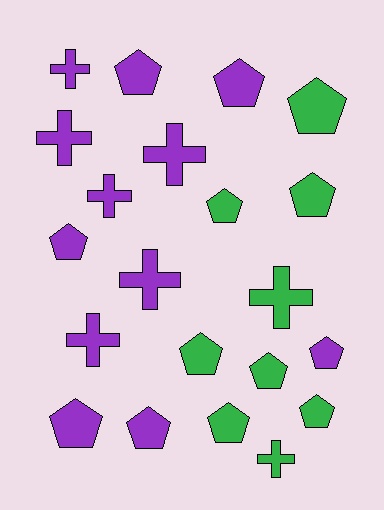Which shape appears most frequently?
Pentagon, with 13 objects.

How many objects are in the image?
There are 21 objects.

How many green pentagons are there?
There are 7 green pentagons.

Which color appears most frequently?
Purple, with 12 objects.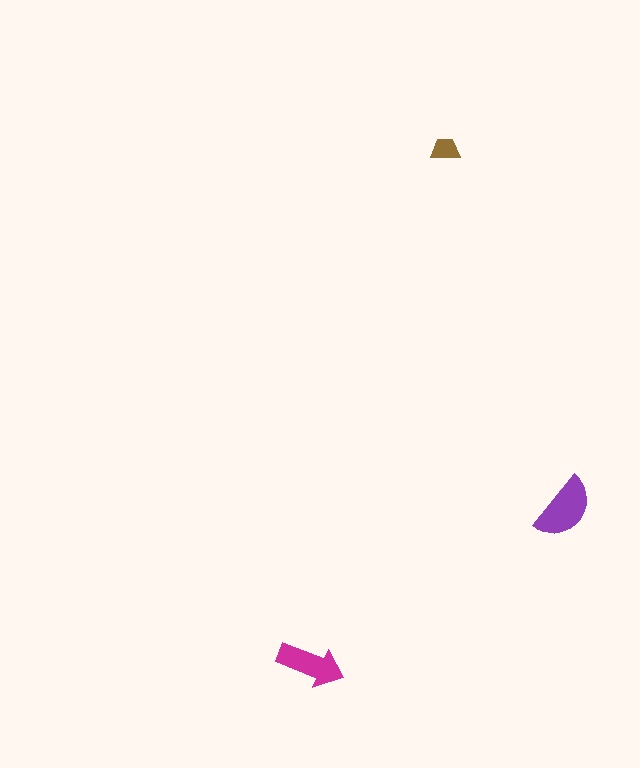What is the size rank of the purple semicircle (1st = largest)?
1st.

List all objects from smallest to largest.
The brown trapezoid, the magenta arrow, the purple semicircle.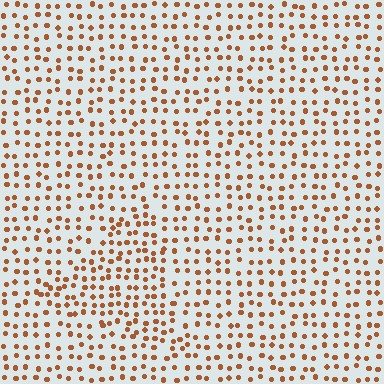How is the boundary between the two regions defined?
The boundary is defined by a change in element density (approximately 1.5x ratio). All elements are the same color, size, and shape.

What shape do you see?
I see a triangle.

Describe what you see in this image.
The image contains small brown elements arranged at two different densities. A triangle-shaped region is visible where the elements are more densely packed than the surrounding area.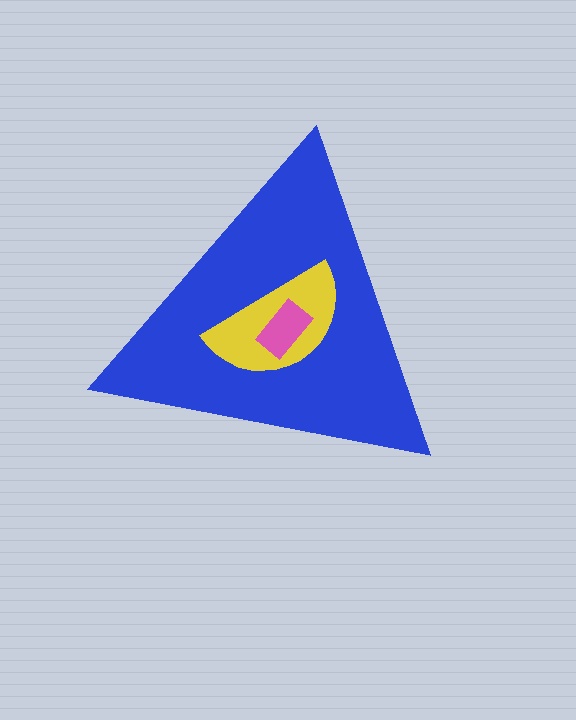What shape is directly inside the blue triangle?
The yellow semicircle.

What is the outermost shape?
The blue triangle.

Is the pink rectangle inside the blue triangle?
Yes.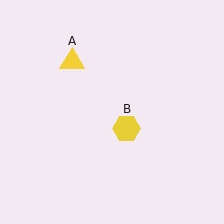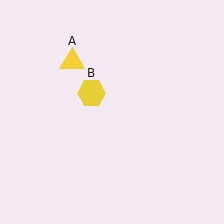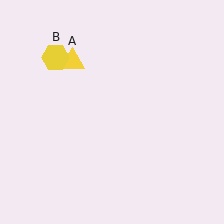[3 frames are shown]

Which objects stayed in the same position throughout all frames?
Yellow triangle (object A) remained stationary.